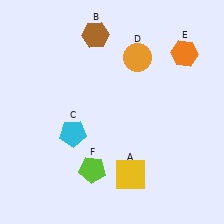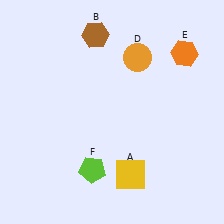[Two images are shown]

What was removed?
The cyan pentagon (C) was removed in Image 2.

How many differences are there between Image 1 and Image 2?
There is 1 difference between the two images.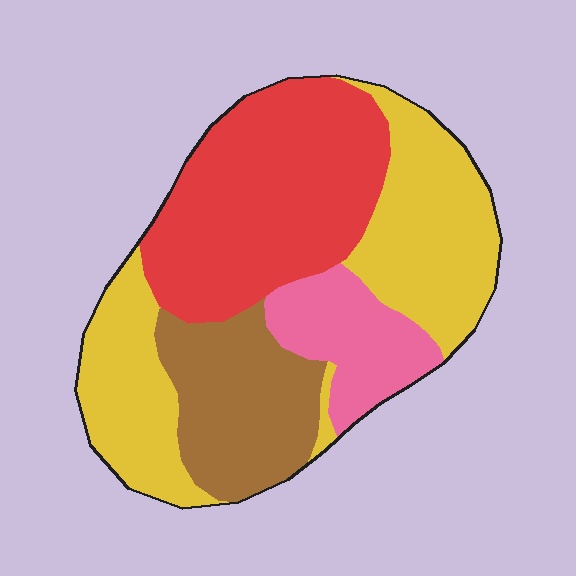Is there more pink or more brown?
Brown.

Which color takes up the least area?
Pink, at roughly 15%.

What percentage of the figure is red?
Red covers around 35% of the figure.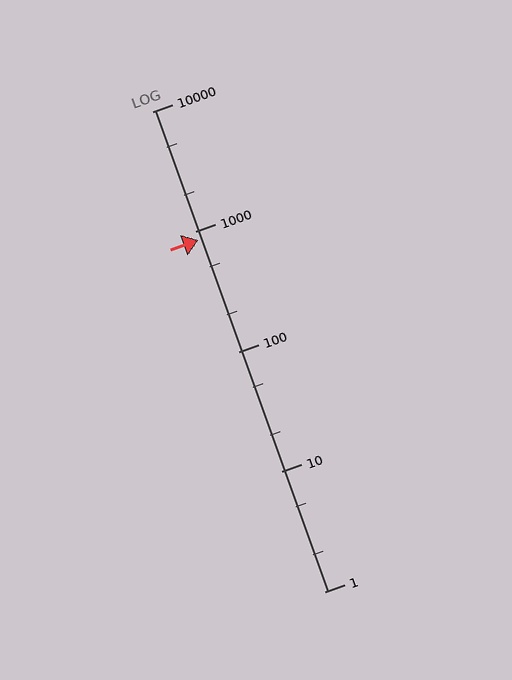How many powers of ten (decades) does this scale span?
The scale spans 4 decades, from 1 to 10000.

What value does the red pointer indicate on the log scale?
The pointer indicates approximately 850.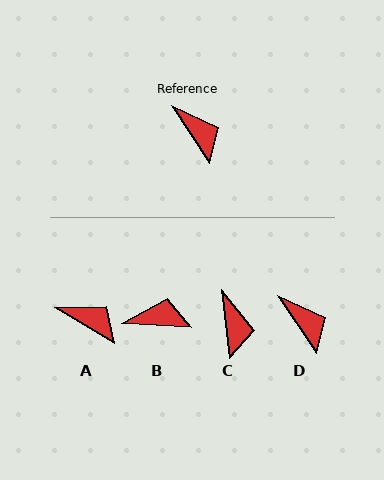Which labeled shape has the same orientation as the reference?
D.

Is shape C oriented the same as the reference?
No, it is off by about 28 degrees.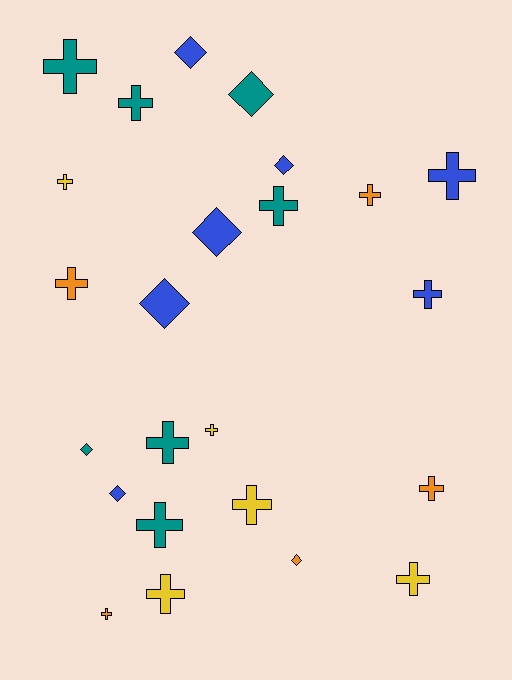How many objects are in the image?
There are 24 objects.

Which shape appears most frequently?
Cross, with 16 objects.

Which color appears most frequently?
Teal, with 7 objects.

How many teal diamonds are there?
There are 2 teal diamonds.